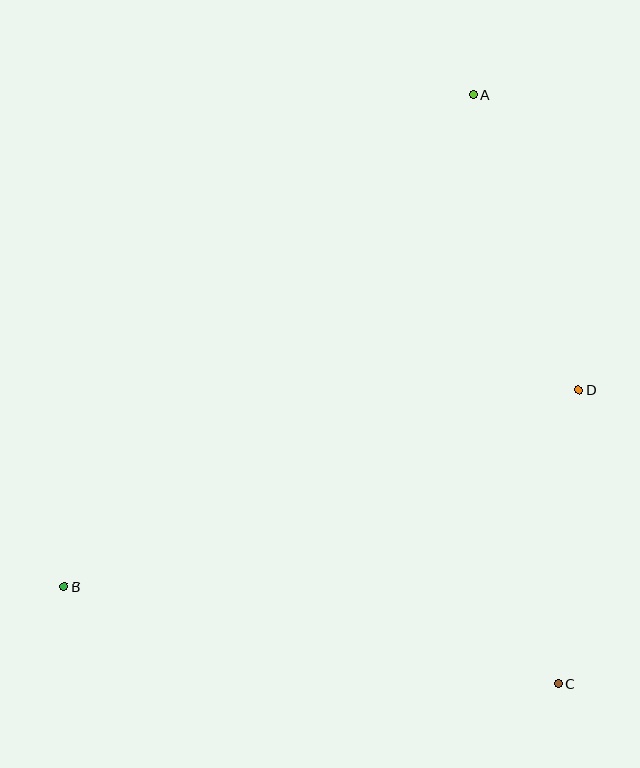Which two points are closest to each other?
Points C and D are closest to each other.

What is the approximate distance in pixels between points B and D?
The distance between B and D is approximately 551 pixels.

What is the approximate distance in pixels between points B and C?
The distance between B and C is approximately 504 pixels.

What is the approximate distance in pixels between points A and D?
The distance between A and D is approximately 313 pixels.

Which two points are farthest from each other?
Points A and B are farthest from each other.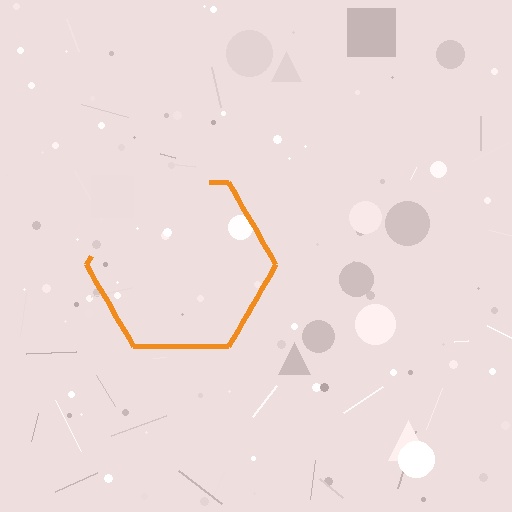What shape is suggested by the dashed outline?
The dashed outline suggests a hexagon.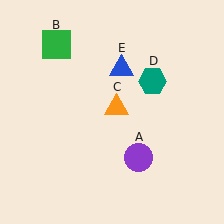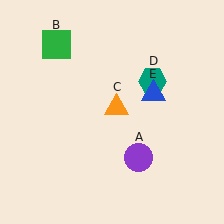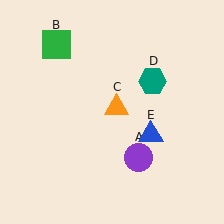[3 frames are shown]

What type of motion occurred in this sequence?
The blue triangle (object E) rotated clockwise around the center of the scene.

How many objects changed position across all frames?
1 object changed position: blue triangle (object E).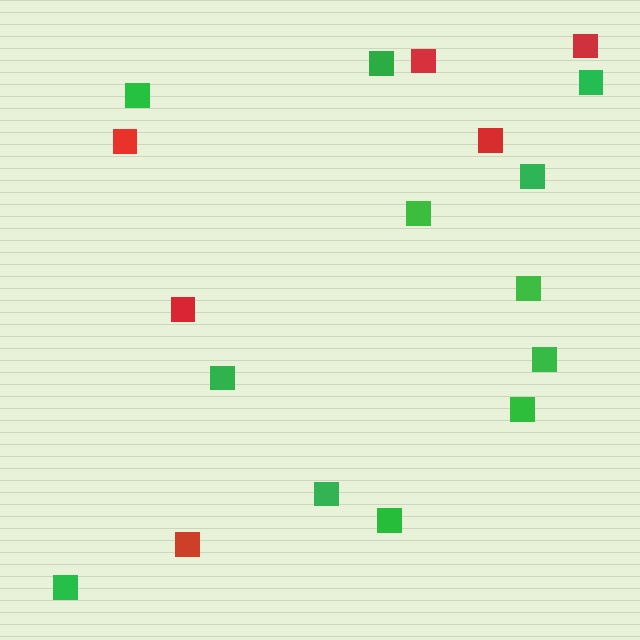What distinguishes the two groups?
There are 2 groups: one group of red squares (6) and one group of green squares (12).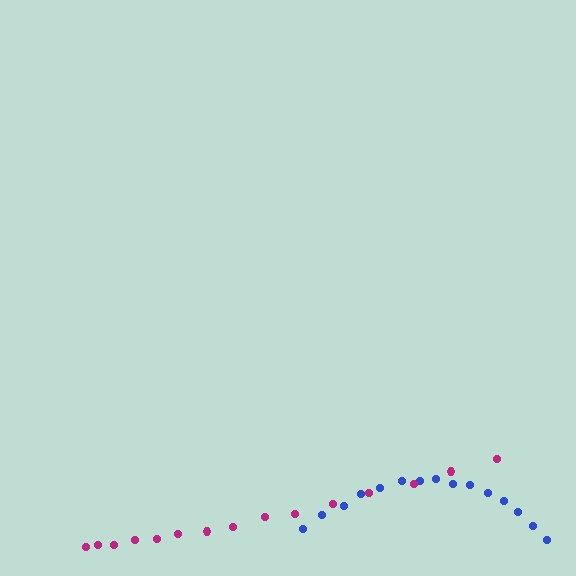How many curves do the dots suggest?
There are 2 distinct paths.